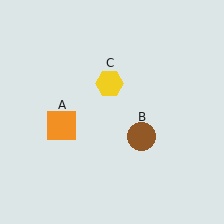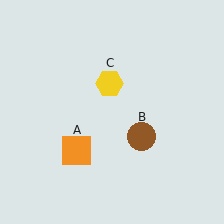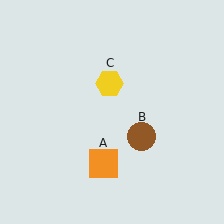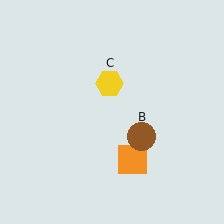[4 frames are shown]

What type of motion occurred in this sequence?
The orange square (object A) rotated counterclockwise around the center of the scene.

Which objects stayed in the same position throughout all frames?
Brown circle (object B) and yellow hexagon (object C) remained stationary.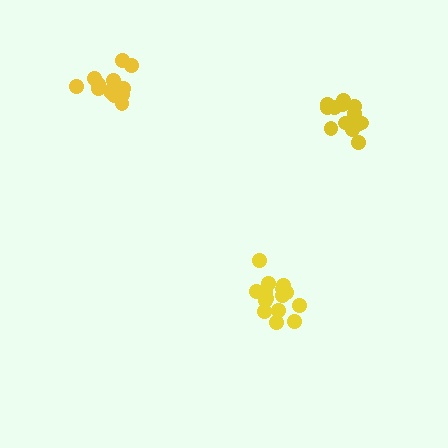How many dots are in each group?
Group 1: 15 dots, Group 2: 14 dots, Group 3: 16 dots (45 total).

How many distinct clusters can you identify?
There are 3 distinct clusters.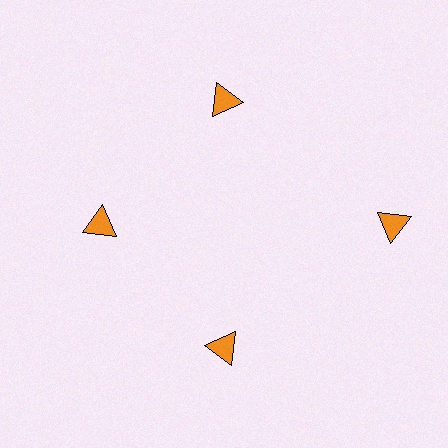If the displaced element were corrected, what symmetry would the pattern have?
It would have 4-fold rotational symmetry — the pattern would map onto itself every 90 degrees.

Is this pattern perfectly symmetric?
No. The 4 orange triangles are arranged in a ring, but one element near the 3 o'clock position is pushed outward from the center, breaking the 4-fold rotational symmetry.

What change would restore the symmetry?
The symmetry would be restored by moving it inward, back onto the ring so that all 4 triangles sit at equal angles and equal distance from the center.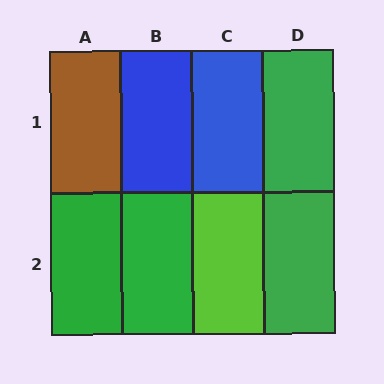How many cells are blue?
2 cells are blue.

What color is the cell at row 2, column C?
Lime.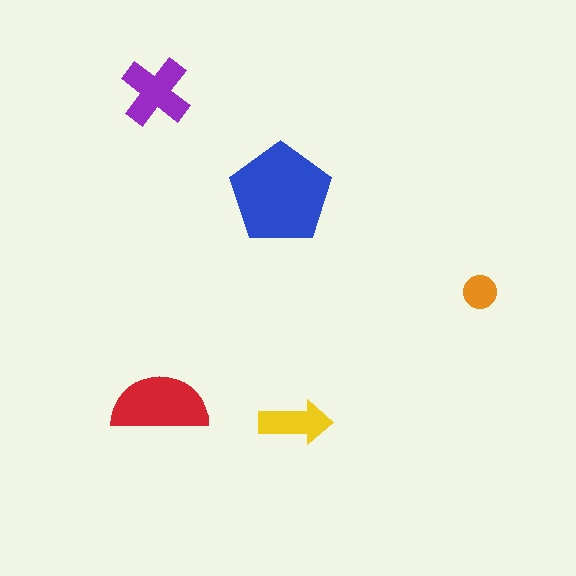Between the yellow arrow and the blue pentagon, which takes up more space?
The blue pentagon.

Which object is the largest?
The blue pentagon.